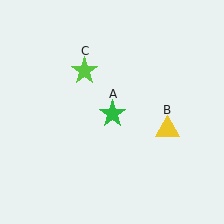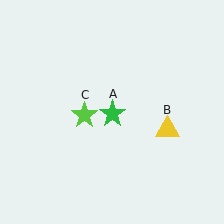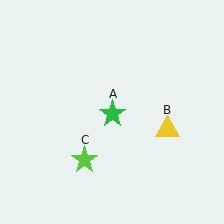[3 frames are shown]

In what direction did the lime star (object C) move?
The lime star (object C) moved down.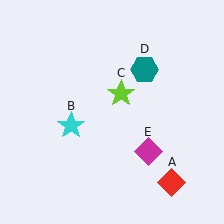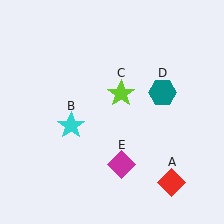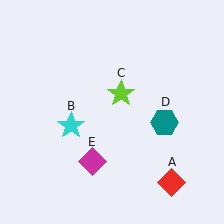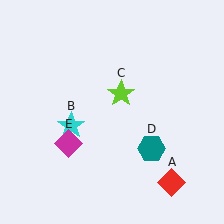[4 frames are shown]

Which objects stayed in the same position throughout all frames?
Red diamond (object A) and cyan star (object B) and lime star (object C) remained stationary.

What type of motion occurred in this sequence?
The teal hexagon (object D), magenta diamond (object E) rotated clockwise around the center of the scene.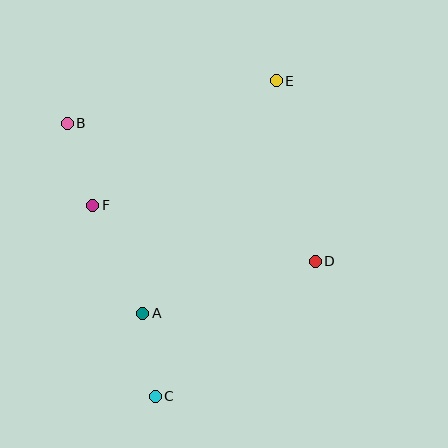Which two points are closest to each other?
Points A and C are closest to each other.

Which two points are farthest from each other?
Points C and E are farthest from each other.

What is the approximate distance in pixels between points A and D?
The distance between A and D is approximately 180 pixels.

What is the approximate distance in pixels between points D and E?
The distance between D and E is approximately 185 pixels.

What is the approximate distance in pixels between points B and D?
The distance between B and D is approximately 284 pixels.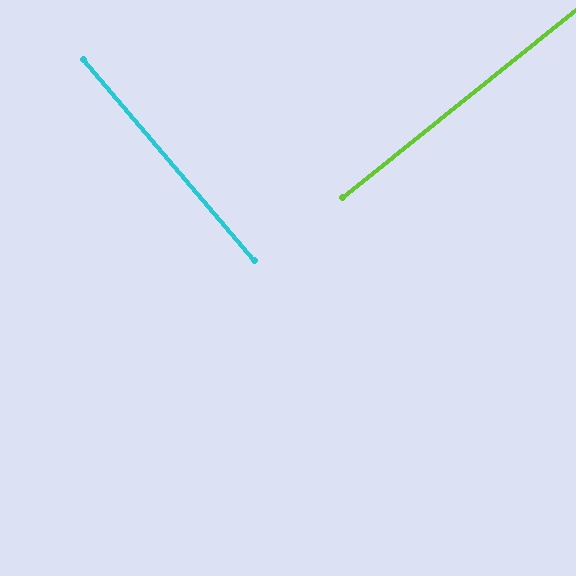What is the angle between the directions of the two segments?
Approximately 89 degrees.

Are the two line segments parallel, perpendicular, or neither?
Perpendicular — they meet at approximately 89°.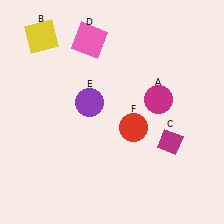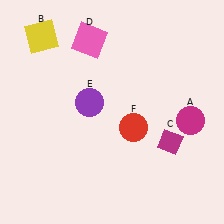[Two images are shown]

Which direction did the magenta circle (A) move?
The magenta circle (A) moved right.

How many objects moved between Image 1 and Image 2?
1 object moved between the two images.